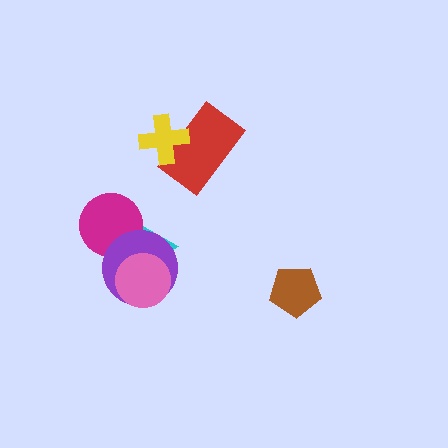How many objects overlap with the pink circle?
2 objects overlap with the pink circle.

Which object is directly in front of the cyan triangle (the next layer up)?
The magenta circle is directly in front of the cyan triangle.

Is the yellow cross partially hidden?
No, no other shape covers it.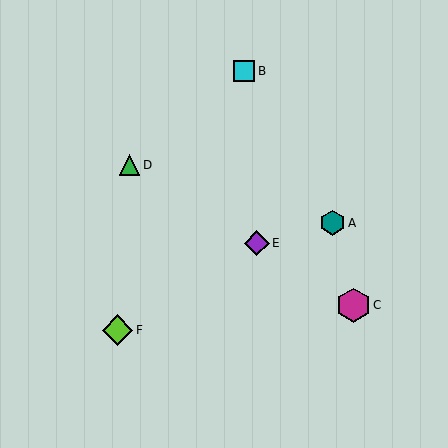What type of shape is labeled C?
Shape C is a magenta hexagon.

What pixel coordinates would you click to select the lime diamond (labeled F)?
Click at (118, 330) to select the lime diamond F.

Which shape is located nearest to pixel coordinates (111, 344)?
The lime diamond (labeled F) at (118, 330) is nearest to that location.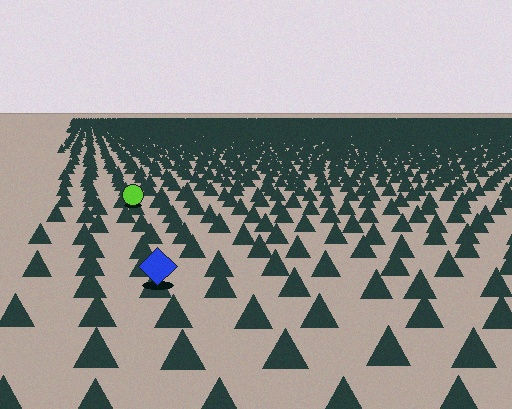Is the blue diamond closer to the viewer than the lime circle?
Yes. The blue diamond is closer — you can tell from the texture gradient: the ground texture is coarser near it.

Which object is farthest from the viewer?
The lime circle is farthest from the viewer. It appears smaller and the ground texture around it is denser.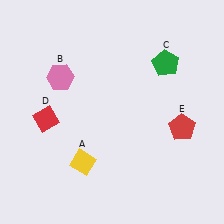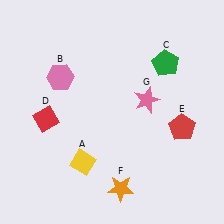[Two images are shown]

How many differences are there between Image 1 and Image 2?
There are 2 differences between the two images.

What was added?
An orange star (F), a pink star (G) were added in Image 2.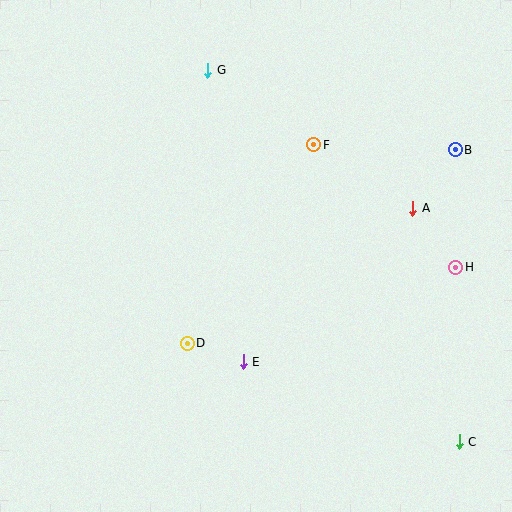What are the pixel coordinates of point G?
Point G is at (208, 70).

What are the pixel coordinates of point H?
Point H is at (456, 268).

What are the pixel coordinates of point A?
Point A is at (413, 208).